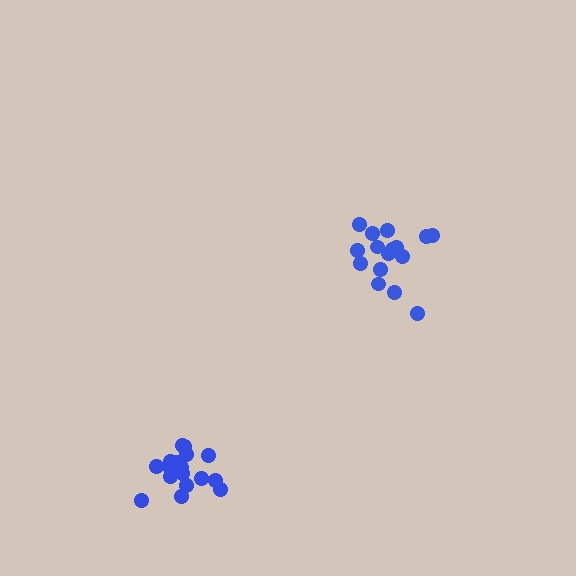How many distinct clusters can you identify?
There are 2 distinct clusters.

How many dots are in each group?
Group 1: 17 dots, Group 2: 17 dots (34 total).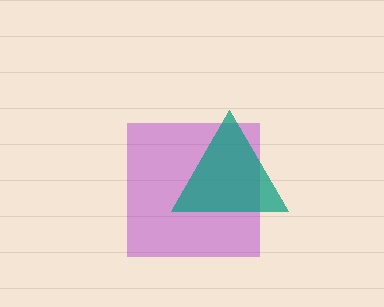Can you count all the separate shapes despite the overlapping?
Yes, there are 2 separate shapes.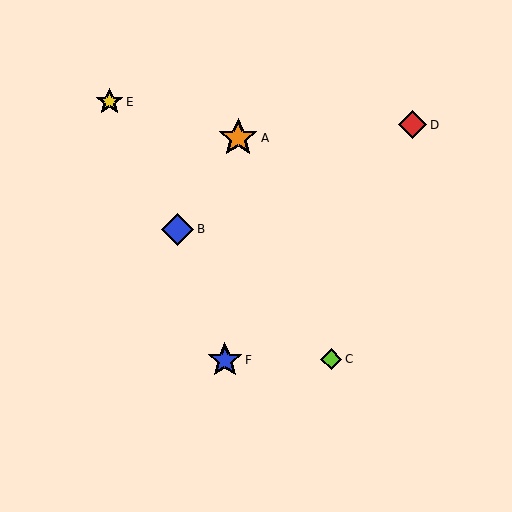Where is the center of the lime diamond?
The center of the lime diamond is at (331, 359).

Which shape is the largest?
The orange star (labeled A) is the largest.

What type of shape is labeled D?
Shape D is a red diamond.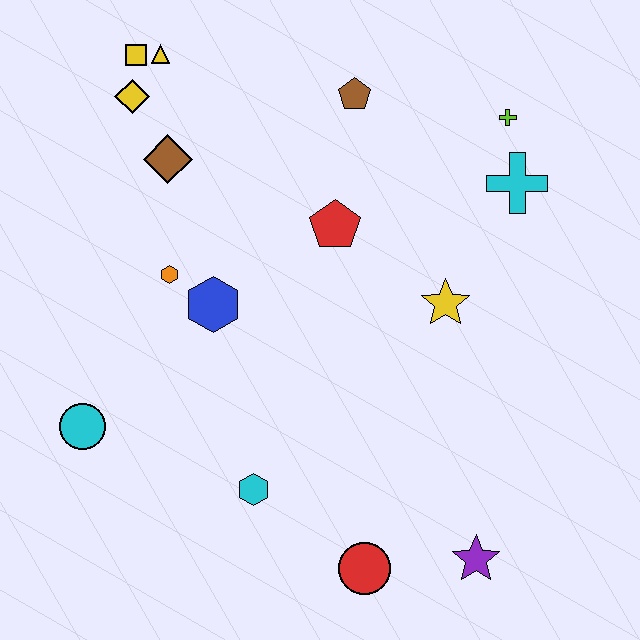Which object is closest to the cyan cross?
The lime cross is closest to the cyan cross.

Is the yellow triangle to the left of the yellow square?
No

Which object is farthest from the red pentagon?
The purple star is farthest from the red pentagon.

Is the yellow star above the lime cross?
No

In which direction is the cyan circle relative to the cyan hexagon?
The cyan circle is to the left of the cyan hexagon.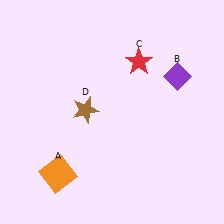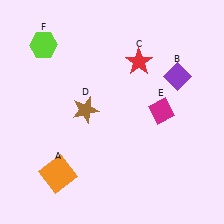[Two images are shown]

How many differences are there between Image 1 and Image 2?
There are 2 differences between the two images.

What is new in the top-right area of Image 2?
A magenta diamond (E) was added in the top-right area of Image 2.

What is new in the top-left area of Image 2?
A lime hexagon (F) was added in the top-left area of Image 2.